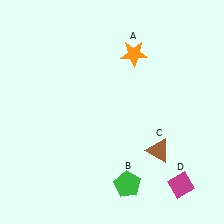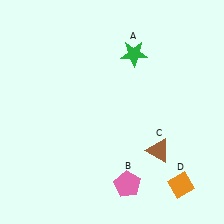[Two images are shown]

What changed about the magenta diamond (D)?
In Image 1, D is magenta. In Image 2, it changed to orange.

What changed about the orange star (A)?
In Image 1, A is orange. In Image 2, it changed to green.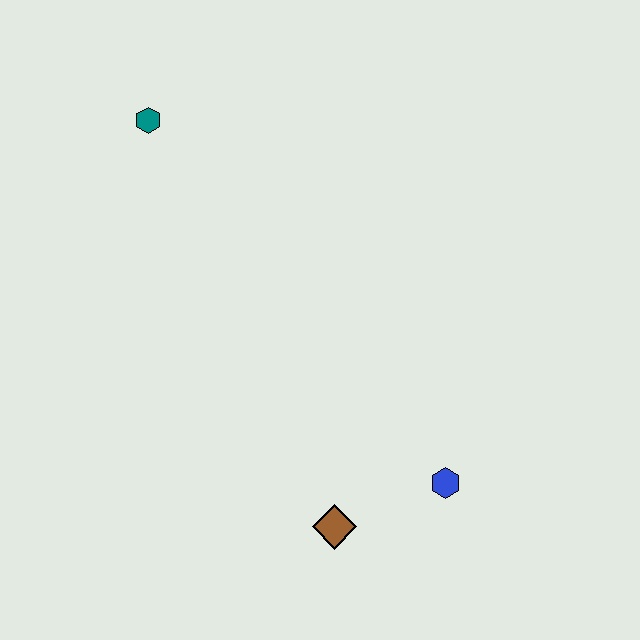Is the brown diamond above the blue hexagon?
No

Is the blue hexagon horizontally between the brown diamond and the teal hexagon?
No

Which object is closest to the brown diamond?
The blue hexagon is closest to the brown diamond.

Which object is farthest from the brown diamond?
The teal hexagon is farthest from the brown diamond.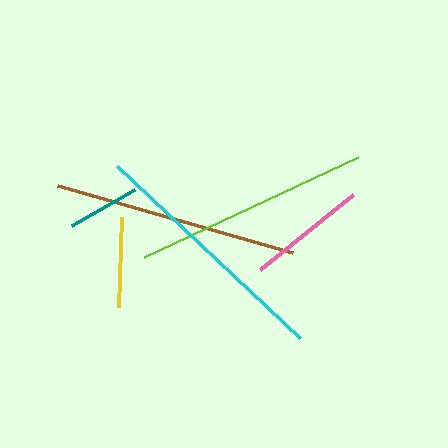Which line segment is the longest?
The cyan line is the longest at approximately 251 pixels.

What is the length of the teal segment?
The teal segment is approximately 73 pixels long.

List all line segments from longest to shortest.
From longest to shortest: cyan, brown, lime, pink, yellow, teal.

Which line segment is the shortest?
The teal line is the shortest at approximately 73 pixels.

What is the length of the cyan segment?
The cyan segment is approximately 251 pixels long.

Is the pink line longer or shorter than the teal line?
The pink line is longer than the teal line.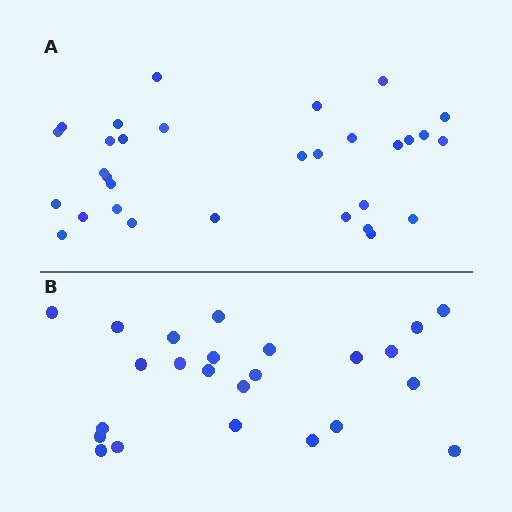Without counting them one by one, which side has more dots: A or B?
Region A (the top region) has more dots.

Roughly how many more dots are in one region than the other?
Region A has roughly 8 or so more dots than region B.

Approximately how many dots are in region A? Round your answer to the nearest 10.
About 30 dots. (The exact count is 31, which rounds to 30.)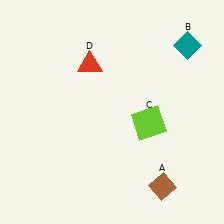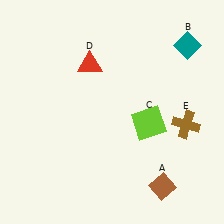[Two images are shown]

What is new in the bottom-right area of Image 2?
A brown cross (E) was added in the bottom-right area of Image 2.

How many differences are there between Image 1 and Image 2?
There is 1 difference between the two images.